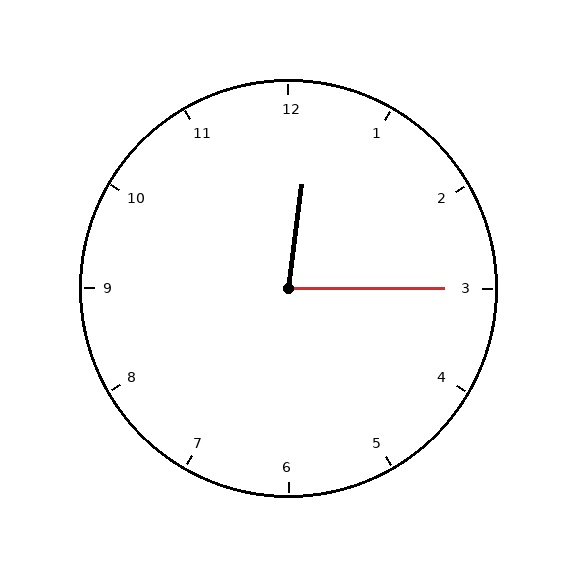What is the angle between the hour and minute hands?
Approximately 82 degrees.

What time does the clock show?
12:15.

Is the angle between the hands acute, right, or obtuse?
It is acute.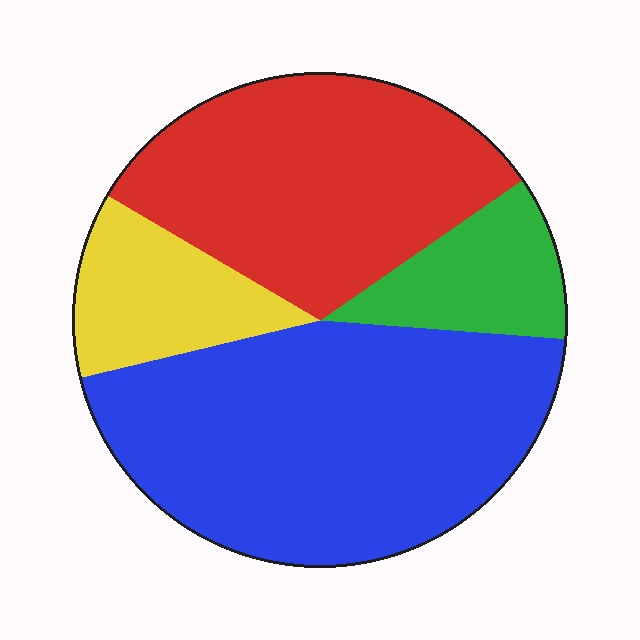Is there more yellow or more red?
Red.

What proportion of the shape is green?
Green covers around 10% of the shape.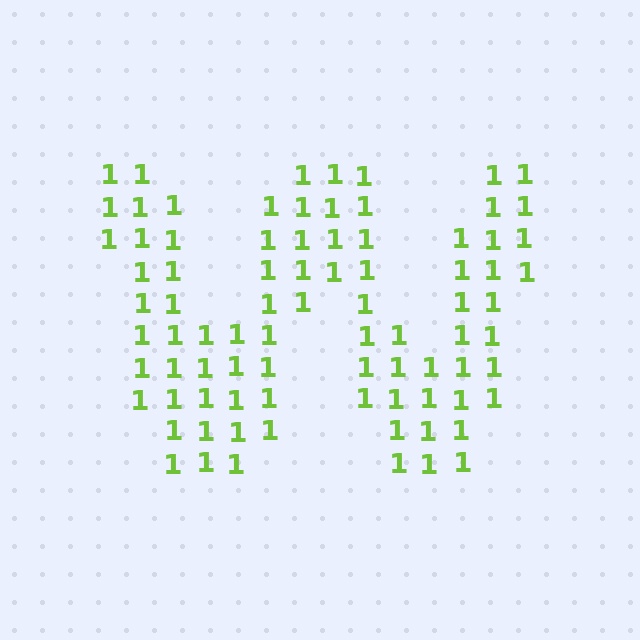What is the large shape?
The large shape is the letter W.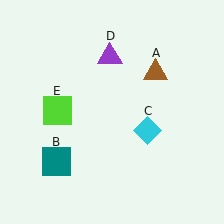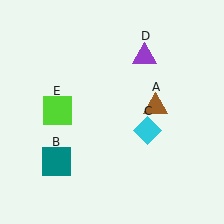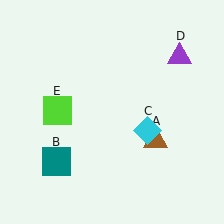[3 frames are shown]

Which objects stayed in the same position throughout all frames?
Teal square (object B) and cyan diamond (object C) and lime square (object E) remained stationary.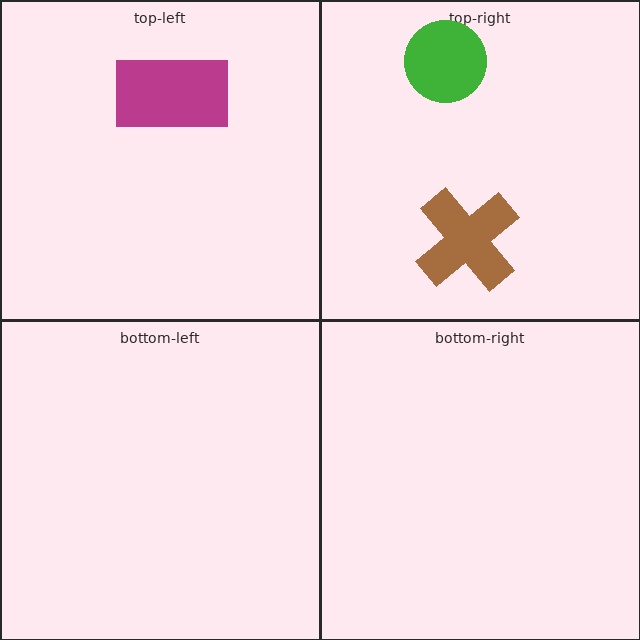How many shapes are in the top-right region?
2.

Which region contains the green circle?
The top-right region.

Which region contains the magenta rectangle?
The top-left region.